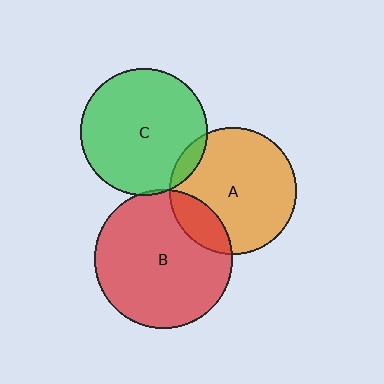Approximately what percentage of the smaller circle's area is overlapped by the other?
Approximately 5%.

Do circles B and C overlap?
Yes.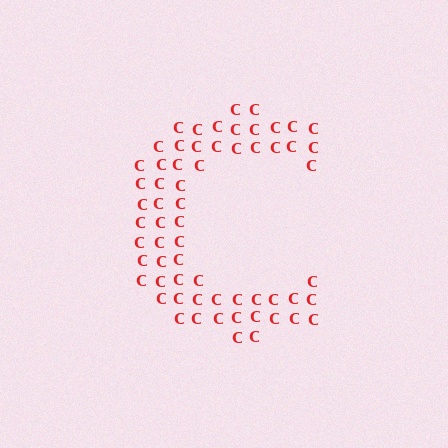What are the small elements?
The small elements are letter C's.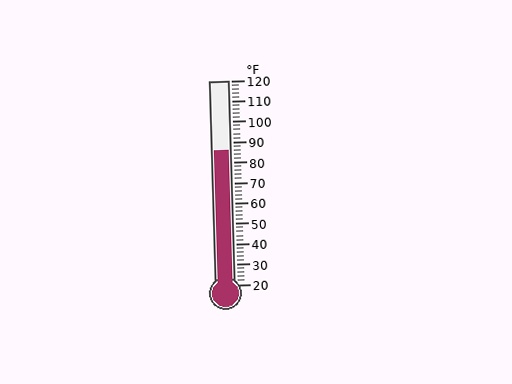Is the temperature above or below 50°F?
The temperature is above 50°F.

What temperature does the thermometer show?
The thermometer shows approximately 86°F.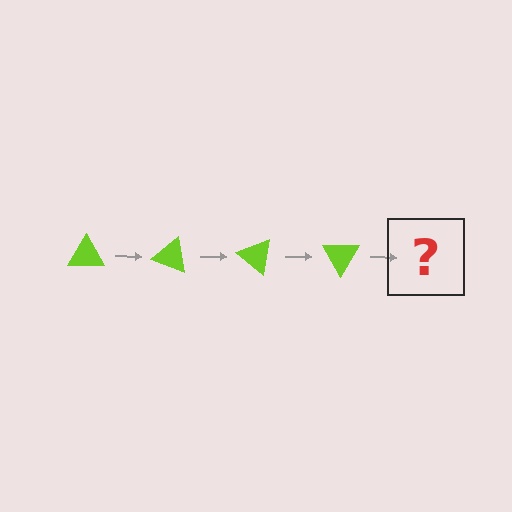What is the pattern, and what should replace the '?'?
The pattern is that the triangle rotates 20 degrees each step. The '?' should be a lime triangle rotated 80 degrees.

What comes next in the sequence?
The next element should be a lime triangle rotated 80 degrees.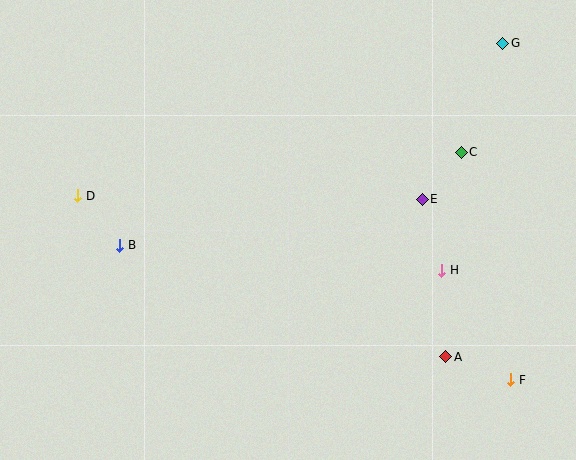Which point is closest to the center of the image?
Point E at (422, 199) is closest to the center.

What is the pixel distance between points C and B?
The distance between C and B is 354 pixels.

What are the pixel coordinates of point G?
Point G is at (503, 43).